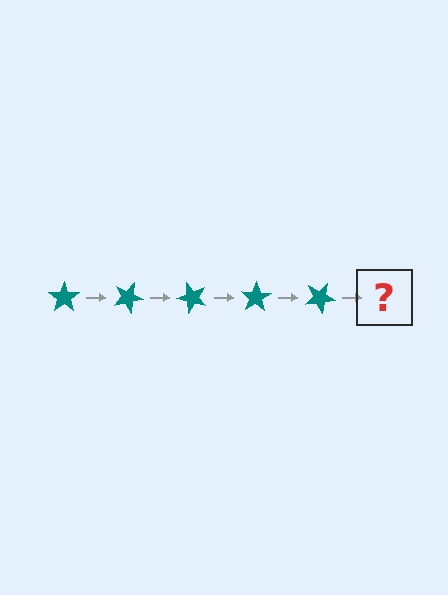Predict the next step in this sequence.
The next step is a teal star rotated 125 degrees.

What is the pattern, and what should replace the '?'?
The pattern is that the star rotates 25 degrees each step. The '?' should be a teal star rotated 125 degrees.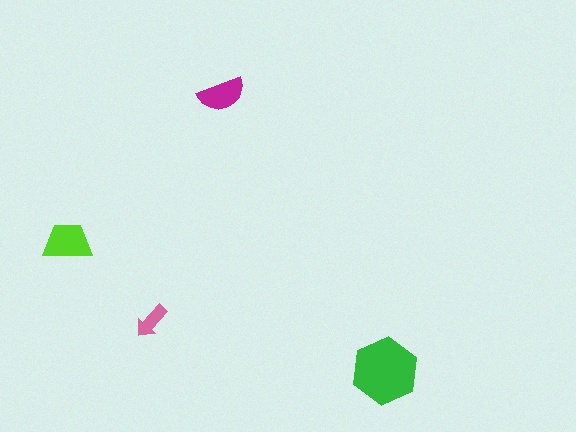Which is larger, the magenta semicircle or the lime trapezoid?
The lime trapezoid.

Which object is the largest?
The green hexagon.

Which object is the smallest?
The pink arrow.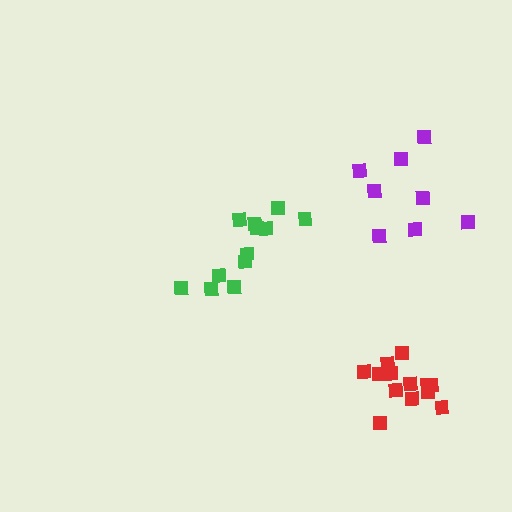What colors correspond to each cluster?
The clusters are colored: green, purple, red.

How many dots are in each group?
Group 1: 12 dots, Group 2: 8 dots, Group 3: 13 dots (33 total).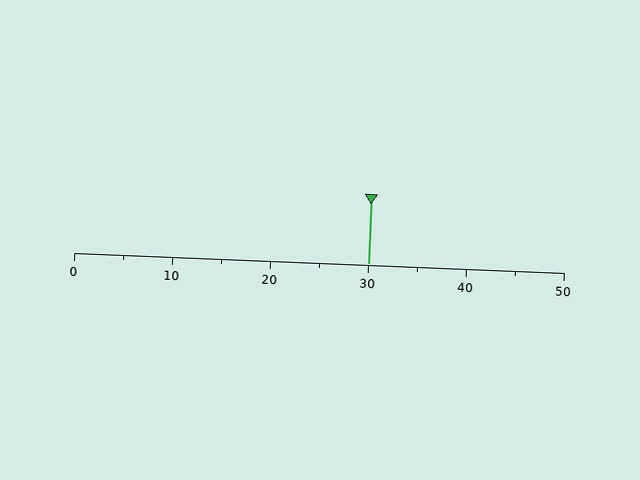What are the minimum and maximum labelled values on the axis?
The axis runs from 0 to 50.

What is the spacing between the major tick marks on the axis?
The major ticks are spaced 10 apart.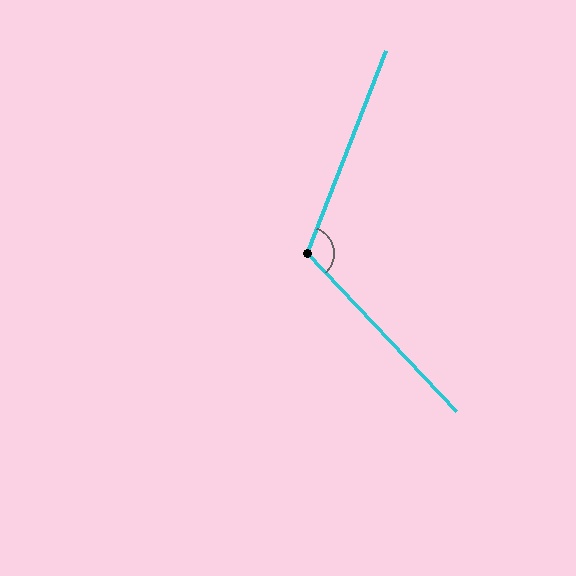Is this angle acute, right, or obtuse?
It is obtuse.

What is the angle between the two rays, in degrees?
Approximately 115 degrees.